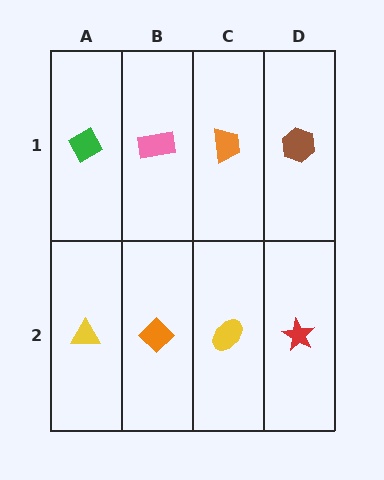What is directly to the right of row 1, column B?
An orange trapezoid.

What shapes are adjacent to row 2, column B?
A pink rectangle (row 1, column B), a yellow triangle (row 2, column A), a yellow ellipse (row 2, column C).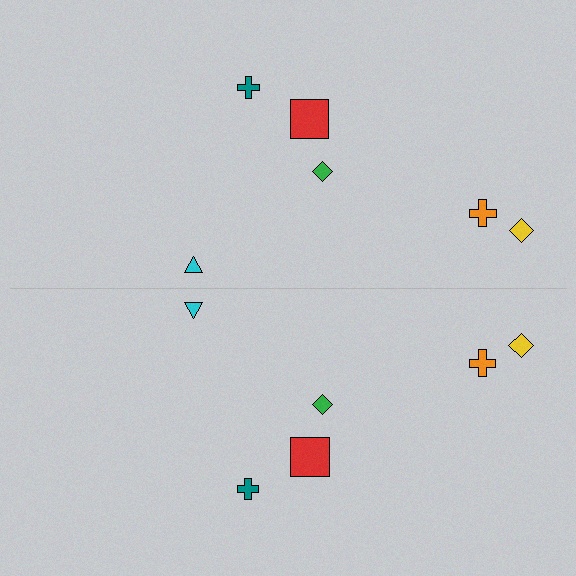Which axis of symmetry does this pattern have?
The pattern has a horizontal axis of symmetry running through the center of the image.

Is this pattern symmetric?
Yes, this pattern has bilateral (reflection) symmetry.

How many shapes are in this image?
There are 12 shapes in this image.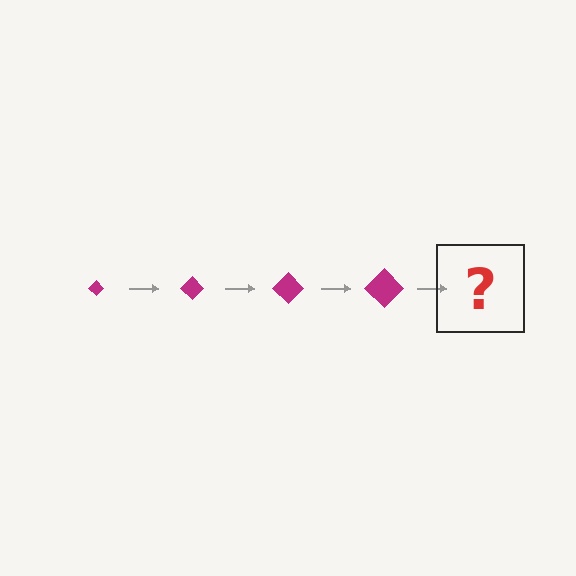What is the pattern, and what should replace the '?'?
The pattern is that the diamond gets progressively larger each step. The '?' should be a magenta diamond, larger than the previous one.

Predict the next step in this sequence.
The next step is a magenta diamond, larger than the previous one.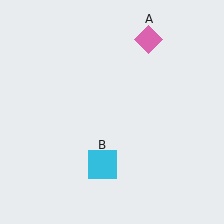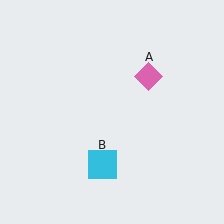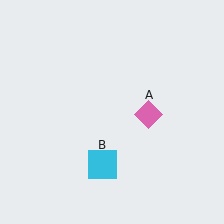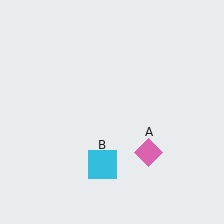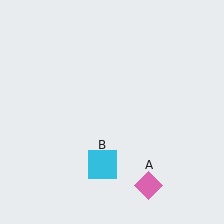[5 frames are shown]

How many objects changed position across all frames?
1 object changed position: pink diamond (object A).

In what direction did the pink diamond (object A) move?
The pink diamond (object A) moved down.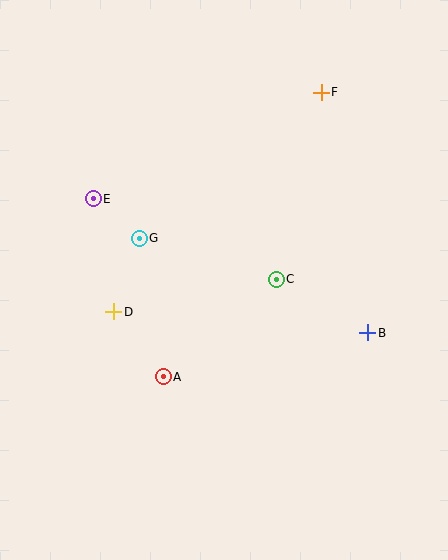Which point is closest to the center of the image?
Point C at (276, 279) is closest to the center.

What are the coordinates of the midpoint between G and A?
The midpoint between G and A is at (151, 308).